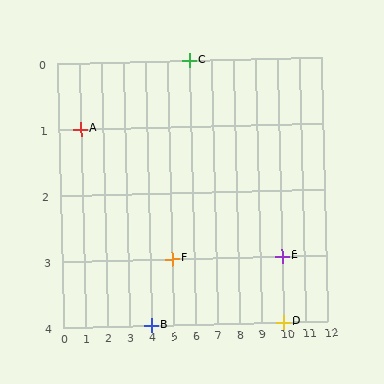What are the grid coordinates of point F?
Point F is at grid coordinates (5, 3).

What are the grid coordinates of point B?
Point B is at grid coordinates (4, 4).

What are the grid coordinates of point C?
Point C is at grid coordinates (6, 0).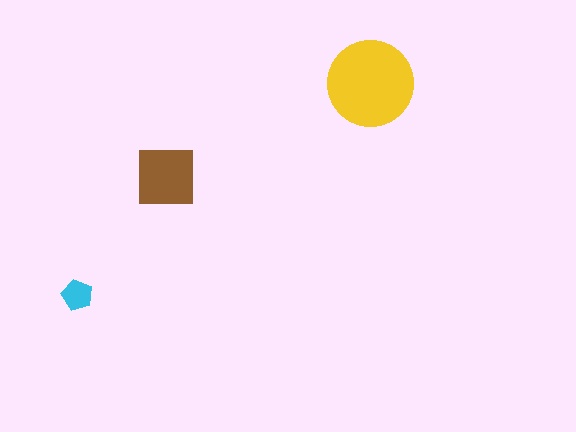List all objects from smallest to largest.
The cyan pentagon, the brown square, the yellow circle.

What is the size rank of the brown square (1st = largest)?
2nd.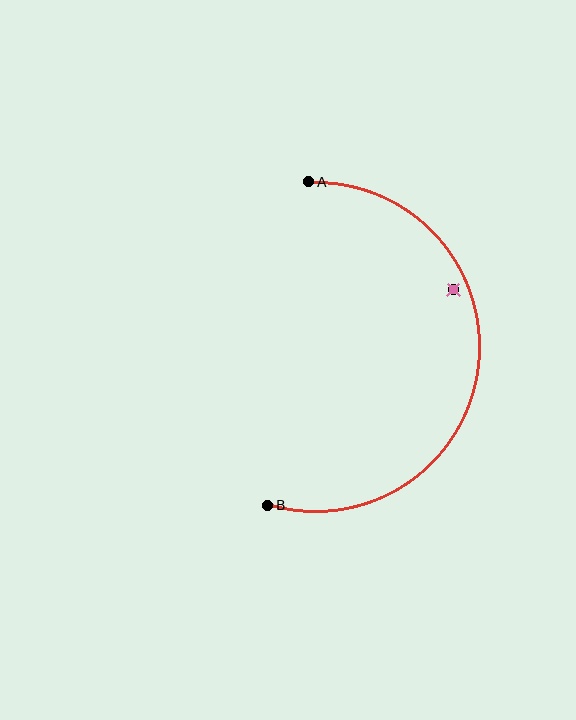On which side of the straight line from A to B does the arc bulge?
The arc bulges to the right of the straight line connecting A and B.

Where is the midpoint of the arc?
The arc midpoint is the point on the curve farthest from the straight line joining A and B. It sits to the right of that line.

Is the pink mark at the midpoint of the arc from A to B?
No — the pink mark does not lie on the arc at all. It sits slightly inside the curve.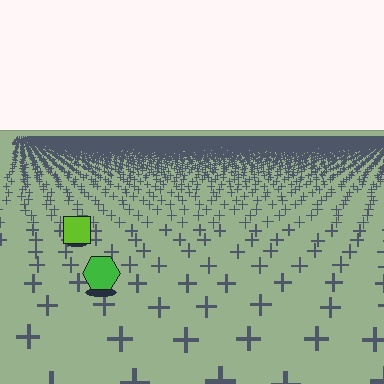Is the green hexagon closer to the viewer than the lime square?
Yes. The green hexagon is closer — you can tell from the texture gradient: the ground texture is coarser near it.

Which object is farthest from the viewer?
The lime square is farthest from the viewer. It appears smaller and the ground texture around it is denser.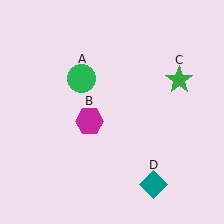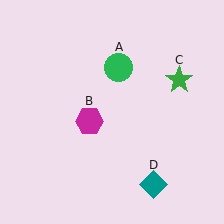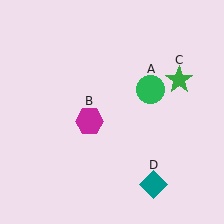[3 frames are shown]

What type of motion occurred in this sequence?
The green circle (object A) rotated clockwise around the center of the scene.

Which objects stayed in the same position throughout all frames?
Magenta hexagon (object B) and green star (object C) and teal diamond (object D) remained stationary.